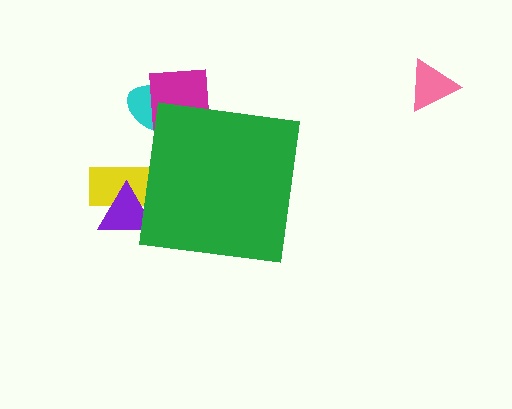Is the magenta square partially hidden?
Yes, the magenta square is partially hidden behind the green square.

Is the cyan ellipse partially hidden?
Yes, the cyan ellipse is partially hidden behind the green square.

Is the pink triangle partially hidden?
No, the pink triangle is fully visible.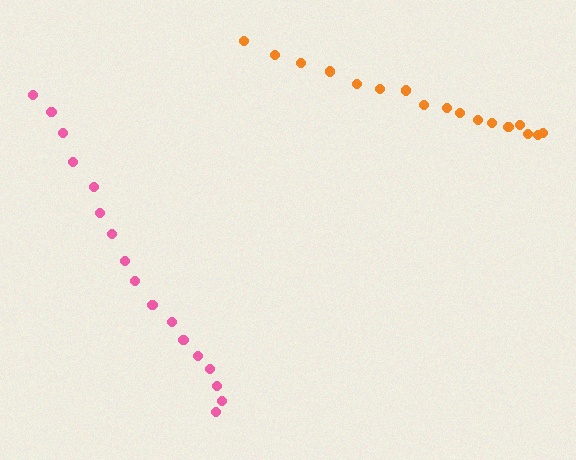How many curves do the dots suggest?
There are 2 distinct paths.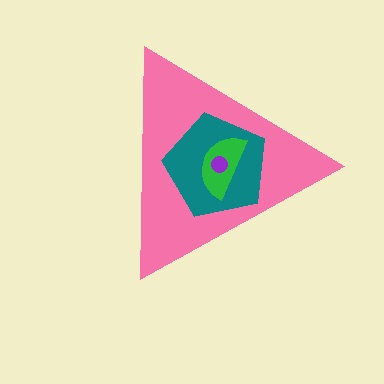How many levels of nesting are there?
4.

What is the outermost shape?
The pink triangle.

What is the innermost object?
The purple circle.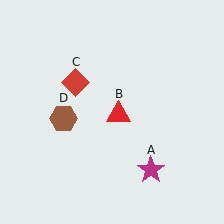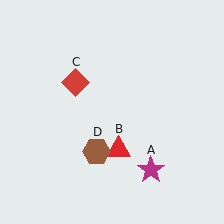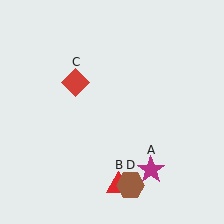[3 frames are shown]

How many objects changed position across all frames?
2 objects changed position: red triangle (object B), brown hexagon (object D).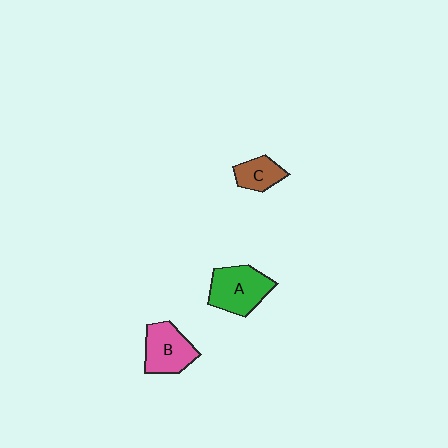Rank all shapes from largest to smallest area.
From largest to smallest: A (green), B (pink), C (brown).